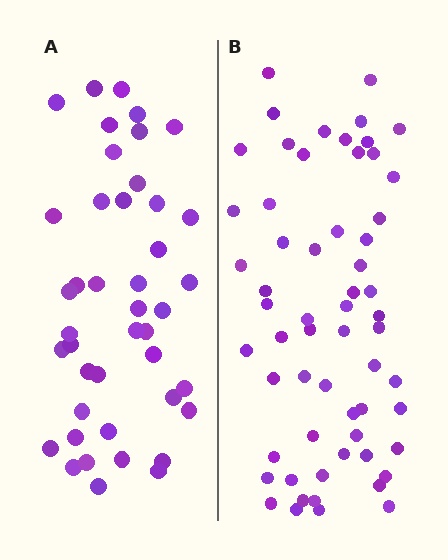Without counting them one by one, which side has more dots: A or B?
Region B (the right region) has more dots.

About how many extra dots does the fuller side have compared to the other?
Region B has approximately 15 more dots than region A.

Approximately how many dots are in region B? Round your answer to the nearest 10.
About 60 dots.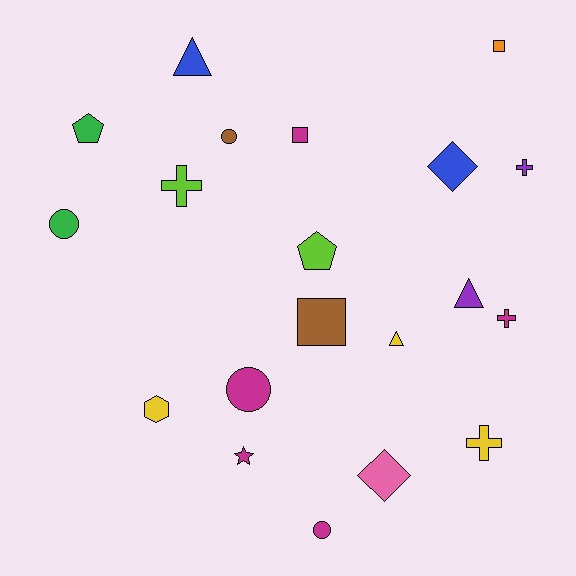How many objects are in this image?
There are 20 objects.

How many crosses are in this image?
There are 4 crosses.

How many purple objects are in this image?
There are 2 purple objects.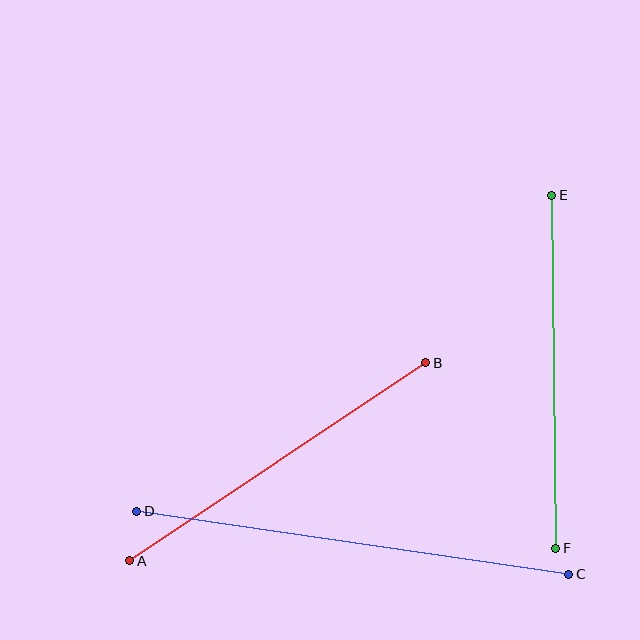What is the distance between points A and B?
The distance is approximately 356 pixels.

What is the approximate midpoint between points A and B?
The midpoint is at approximately (278, 462) pixels.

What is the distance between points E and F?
The distance is approximately 353 pixels.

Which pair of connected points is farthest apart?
Points C and D are farthest apart.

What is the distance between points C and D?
The distance is approximately 437 pixels.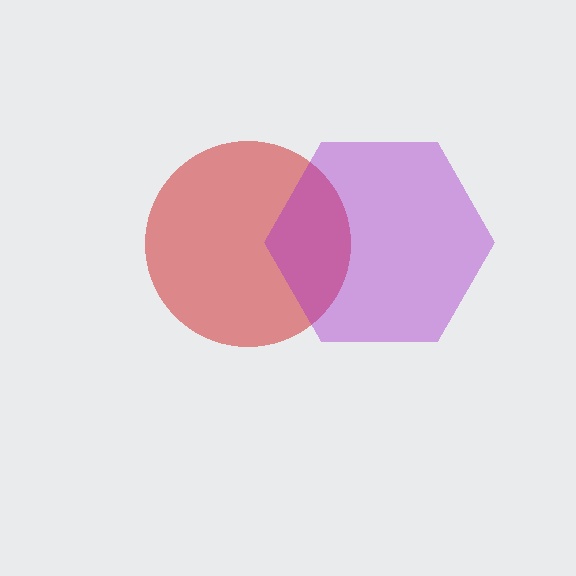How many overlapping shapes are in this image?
There are 2 overlapping shapes in the image.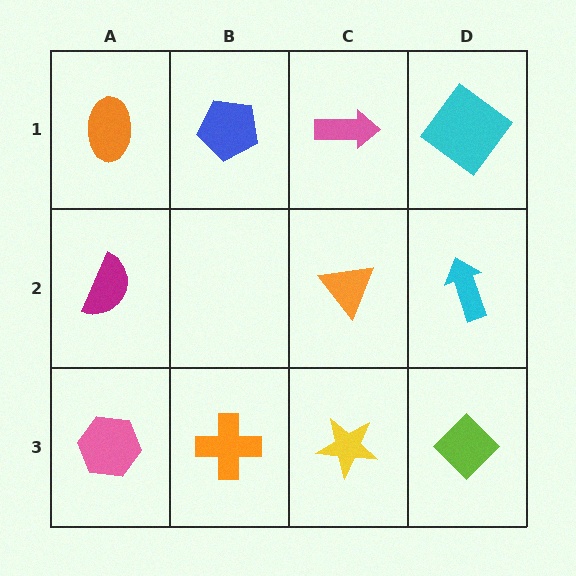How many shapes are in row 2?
3 shapes.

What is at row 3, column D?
A lime diamond.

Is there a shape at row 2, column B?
No, that cell is empty.